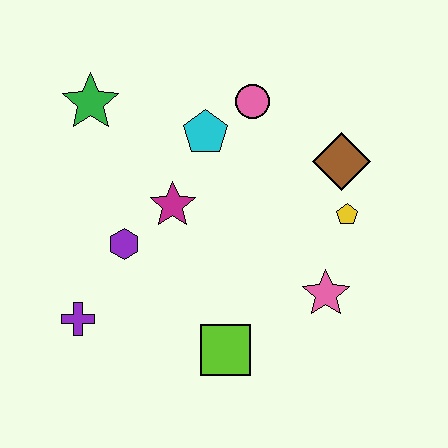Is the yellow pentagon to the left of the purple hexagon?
No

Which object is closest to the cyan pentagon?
The pink circle is closest to the cyan pentagon.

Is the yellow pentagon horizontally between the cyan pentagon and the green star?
No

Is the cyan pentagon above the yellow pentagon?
Yes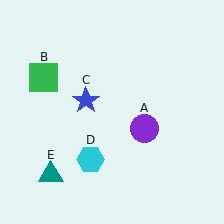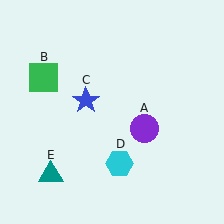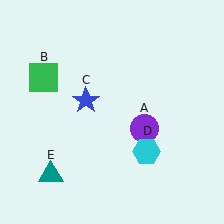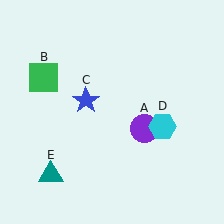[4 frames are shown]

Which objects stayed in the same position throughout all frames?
Purple circle (object A) and green square (object B) and blue star (object C) and teal triangle (object E) remained stationary.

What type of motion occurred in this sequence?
The cyan hexagon (object D) rotated counterclockwise around the center of the scene.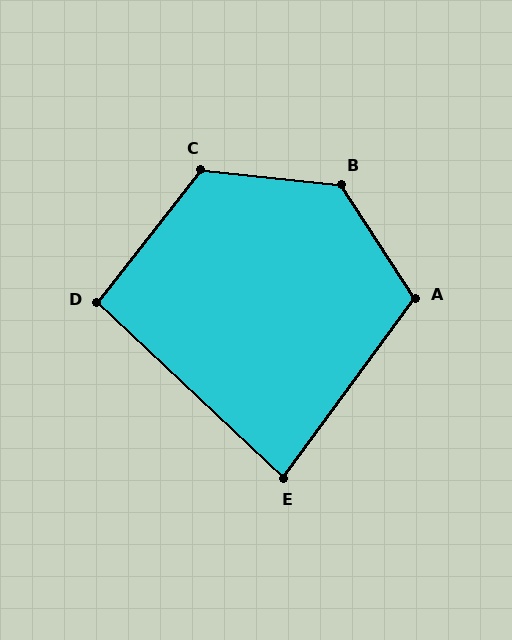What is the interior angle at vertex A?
Approximately 111 degrees (obtuse).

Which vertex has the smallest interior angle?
E, at approximately 83 degrees.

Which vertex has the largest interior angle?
B, at approximately 129 degrees.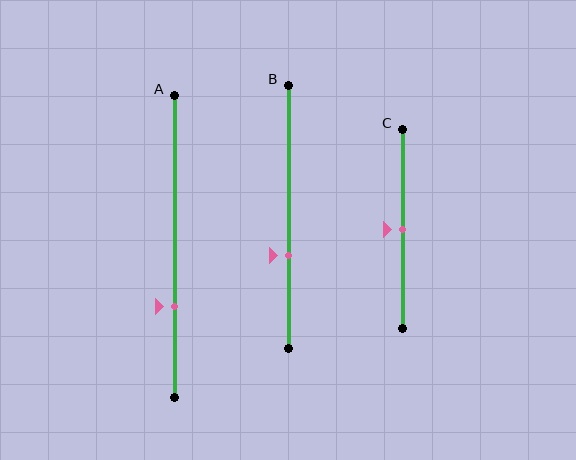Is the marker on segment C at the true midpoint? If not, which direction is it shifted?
Yes, the marker on segment C is at the true midpoint.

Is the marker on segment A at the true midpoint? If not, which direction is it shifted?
No, the marker on segment A is shifted downward by about 20% of the segment length.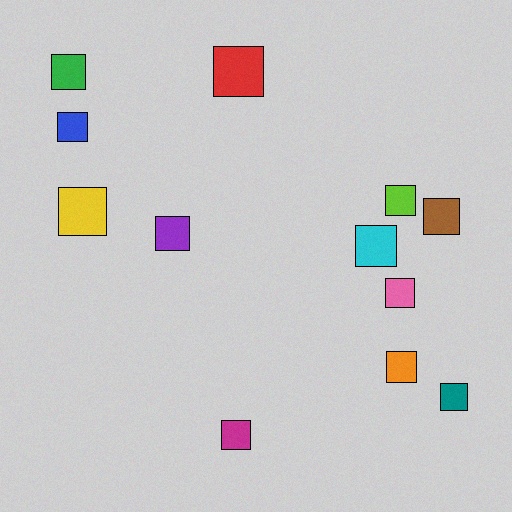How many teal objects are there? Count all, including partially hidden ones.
There is 1 teal object.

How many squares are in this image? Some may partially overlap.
There are 12 squares.